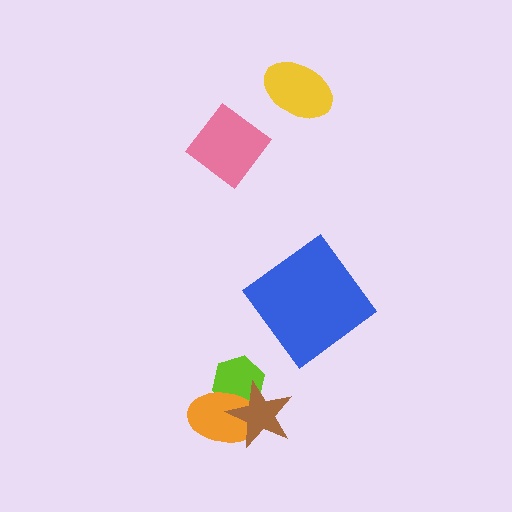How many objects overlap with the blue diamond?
0 objects overlap with the blue diamond.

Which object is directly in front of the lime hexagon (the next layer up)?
The orange ellipse is directly in front of the lime hexagon.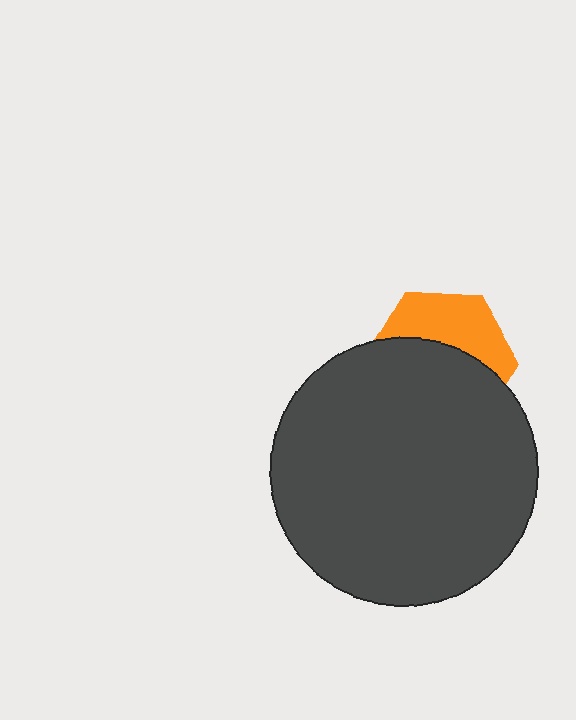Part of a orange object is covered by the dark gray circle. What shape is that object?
It is a hexagon.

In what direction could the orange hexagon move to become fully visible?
The orange hexagon could move up. That would shift it out from behind the dark gray circle entirely.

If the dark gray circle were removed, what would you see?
You would see the complete orange hexagon.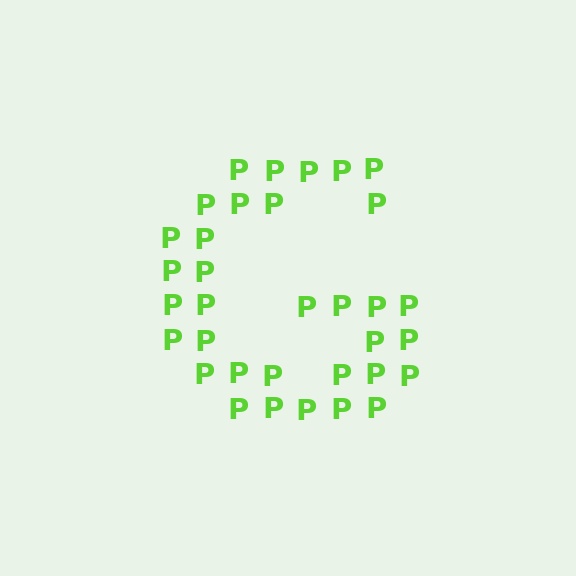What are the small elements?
The small elements are letter P's.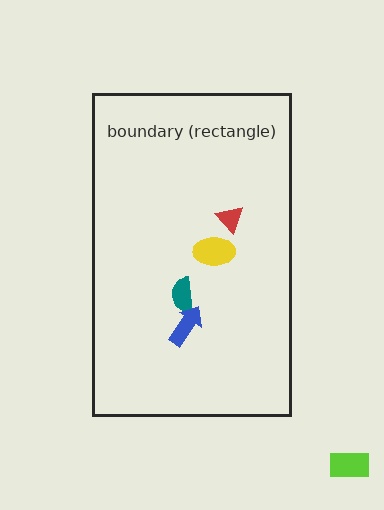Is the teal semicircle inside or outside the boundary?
Inside.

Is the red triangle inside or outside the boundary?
Inside.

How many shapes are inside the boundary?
4 inside, 1 outside.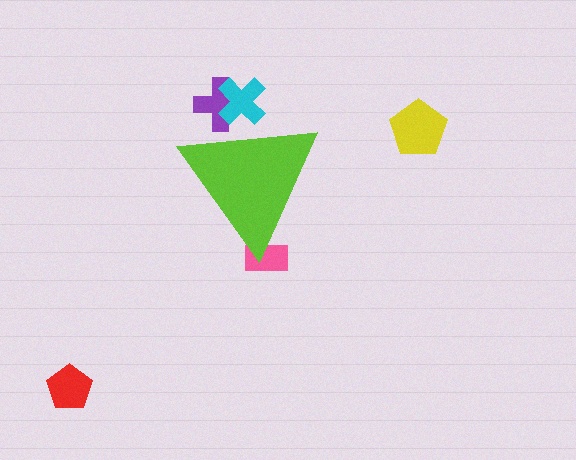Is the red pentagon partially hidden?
No, the red pentagon is fully visible.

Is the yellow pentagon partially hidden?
No, the yellow pentagon is fully visible.